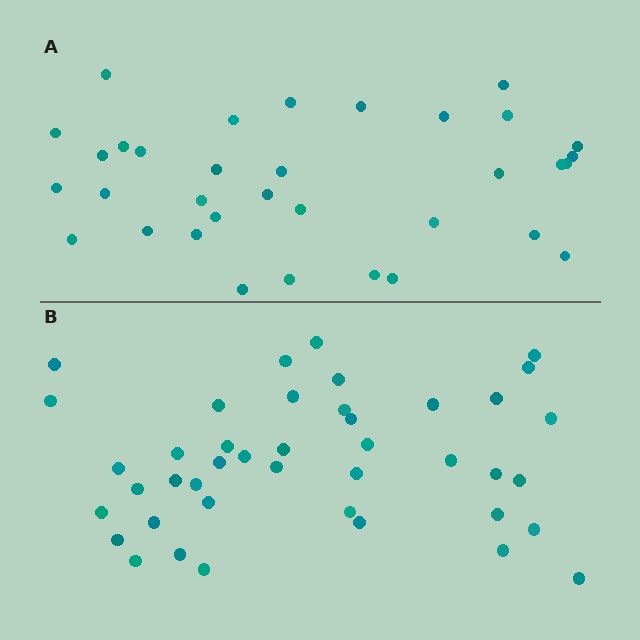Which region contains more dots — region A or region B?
Region B (the bottom region) has more dots.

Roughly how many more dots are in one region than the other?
Region B has roughly 8 or so more dots than region A.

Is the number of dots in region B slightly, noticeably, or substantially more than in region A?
Region B has only slightly more — the two regions are fairly close. The ratio is roughly 1.2 to 1.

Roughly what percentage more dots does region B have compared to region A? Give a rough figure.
About 25% more.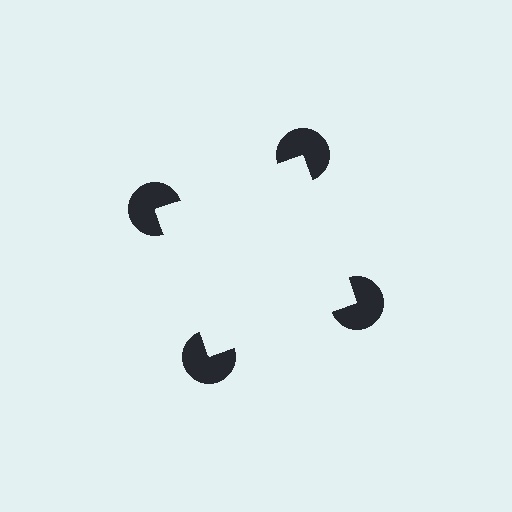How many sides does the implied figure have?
4 sides.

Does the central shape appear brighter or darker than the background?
It typically appears slightly brighter than the background, even though no actual brightness change is drawn.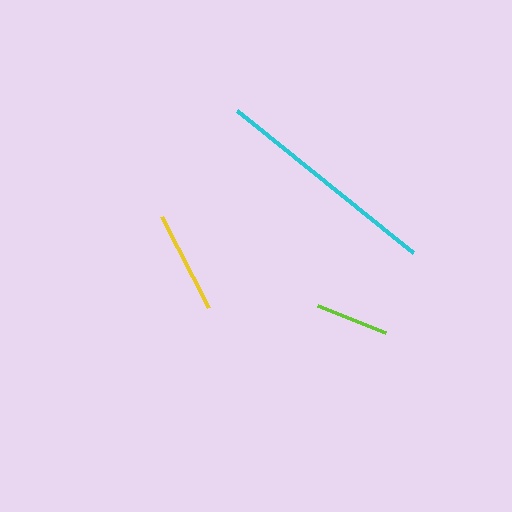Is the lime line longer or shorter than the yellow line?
The yellow line is longer than the lime line.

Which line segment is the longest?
The cyan line is the longest at approximately 227 pixels.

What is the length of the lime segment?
The lime segment is approximately 73 pixels long.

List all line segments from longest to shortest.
From longest to shortest: cyan, yellow, lime.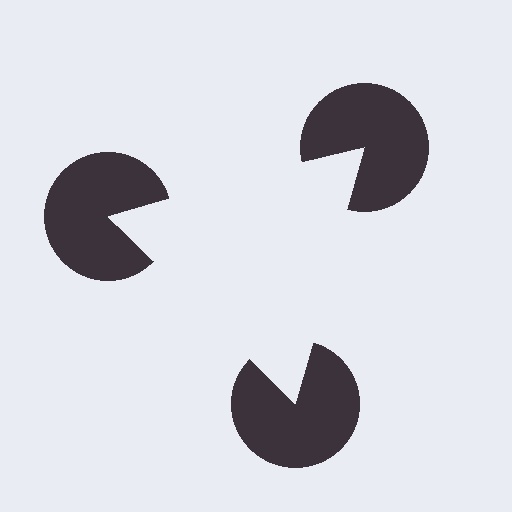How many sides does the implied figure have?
3 sides.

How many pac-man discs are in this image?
There are 3 — one at each vertex of the illusory triangle.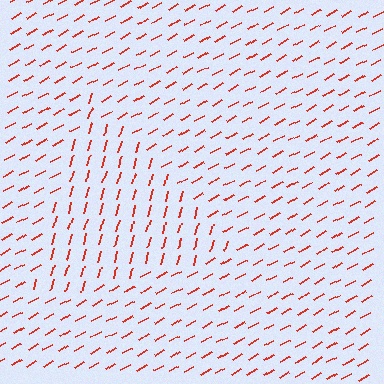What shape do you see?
I see a triangle.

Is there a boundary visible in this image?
Yes, there is a texture boundary formed by a change in line orientation.